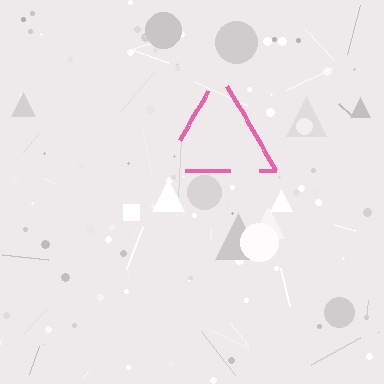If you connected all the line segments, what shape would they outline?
They would outline a triangle.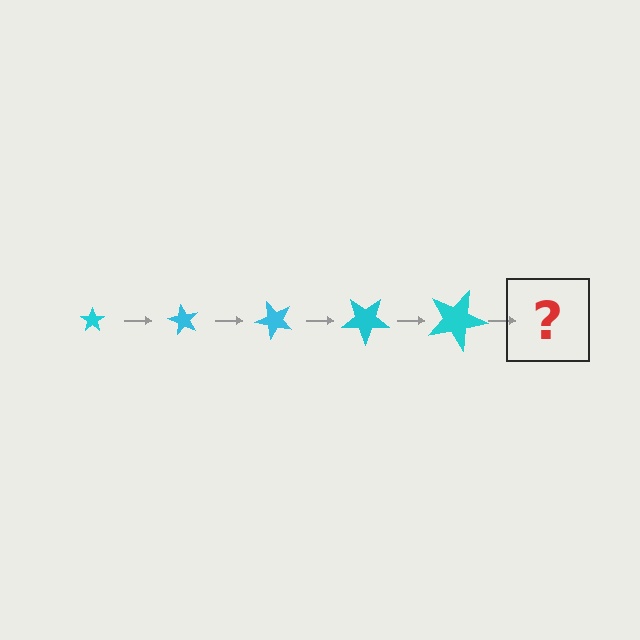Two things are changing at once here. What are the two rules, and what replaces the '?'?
The two rules are that the star grows larger each step and it rotates 60 degrees each step. The '?' should be a star, larger than the previous one and rotated 300 degrees from the start.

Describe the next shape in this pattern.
It should be a star, larger than the previous one and rotated 300 degrees from the start.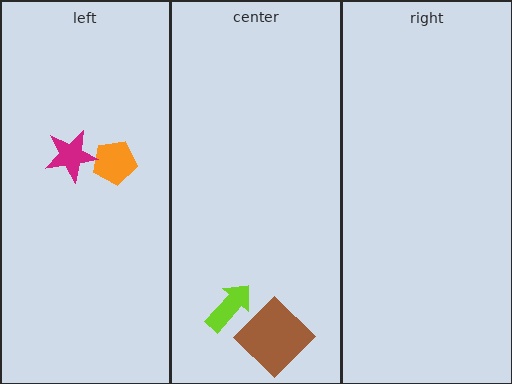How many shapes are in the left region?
2.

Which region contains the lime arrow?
The center region.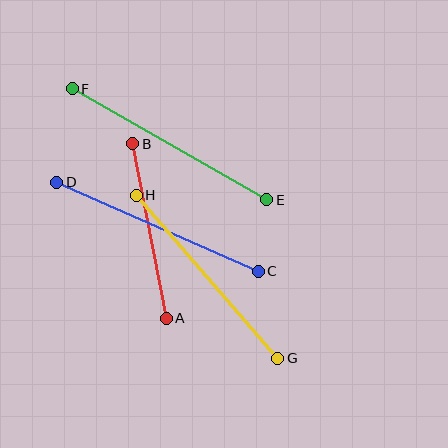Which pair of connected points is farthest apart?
Points E and F are farthest apart.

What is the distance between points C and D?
The distance is approximately 220 pixels.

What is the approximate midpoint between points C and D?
The midpoint is at approximately (158, 227) pixels.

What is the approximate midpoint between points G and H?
The midpoint is at approximately (207, 277) pixels.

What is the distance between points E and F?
The distance is approximately 224 pixels.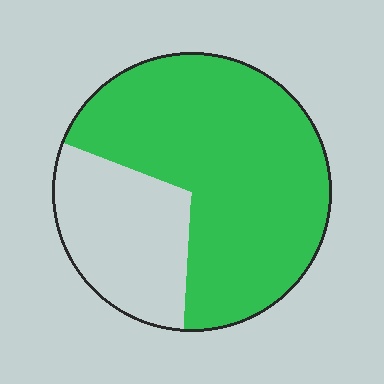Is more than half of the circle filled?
Yes.